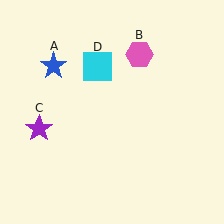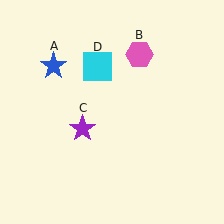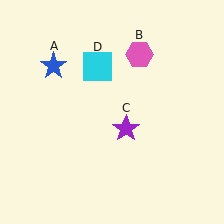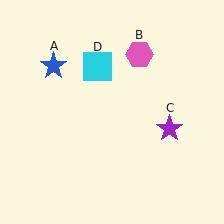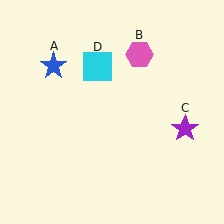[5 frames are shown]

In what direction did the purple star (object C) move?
The purple star (object C) moved right.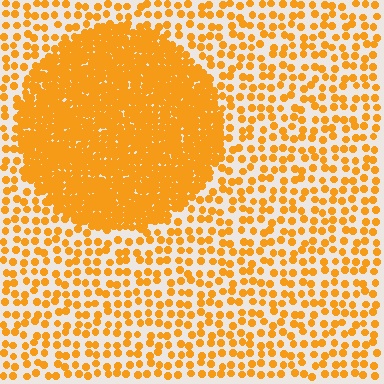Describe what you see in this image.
The image contains small orange elements arranged at two different densities. A circle-shaped region is visible where the elements are more densely packed than the surrounding area.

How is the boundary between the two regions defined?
The boundary is defined by a change in element density (approximately 3.0x ratio). All elements are the same color, size, and shape.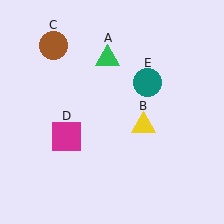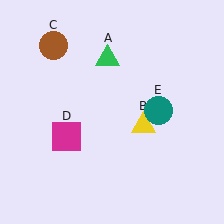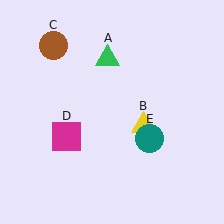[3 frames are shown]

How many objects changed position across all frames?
1 object changed position: teal circle (object E).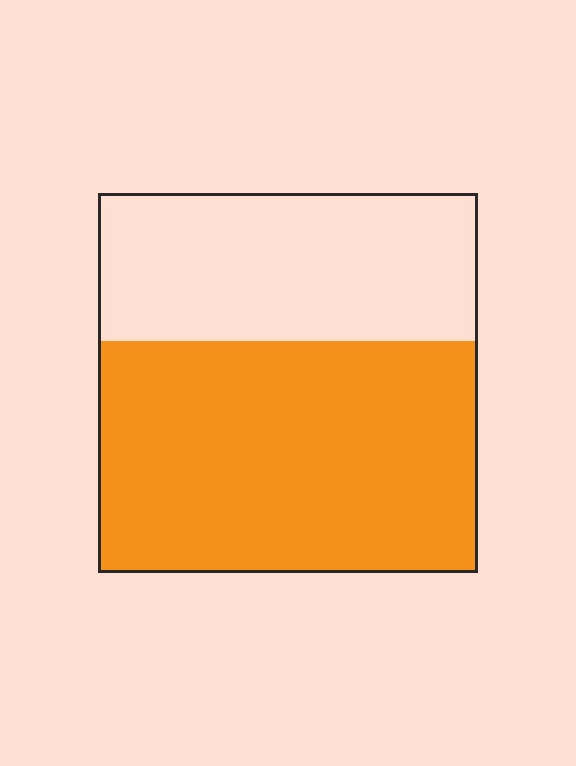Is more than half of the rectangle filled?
Yes.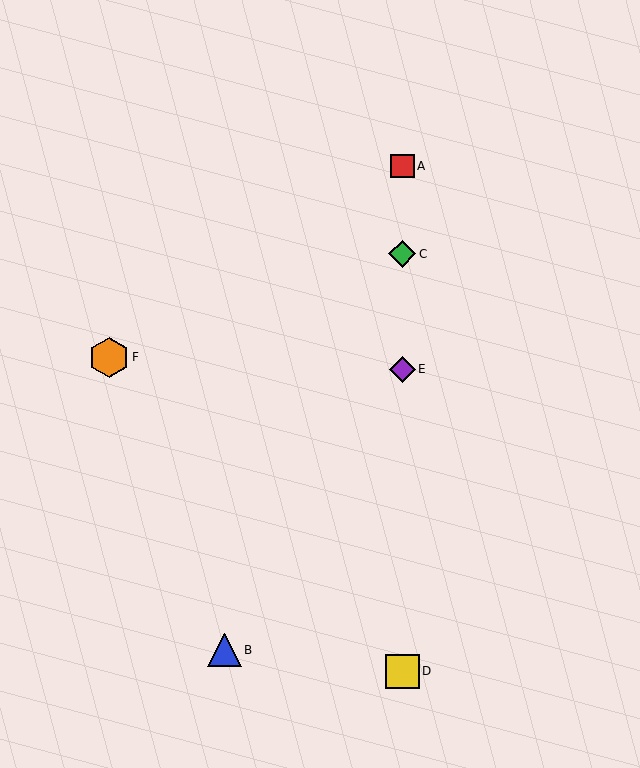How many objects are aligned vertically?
4 objects (A, C, D, E) are aligned vertically.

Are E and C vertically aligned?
Yes, both are at x≈402.